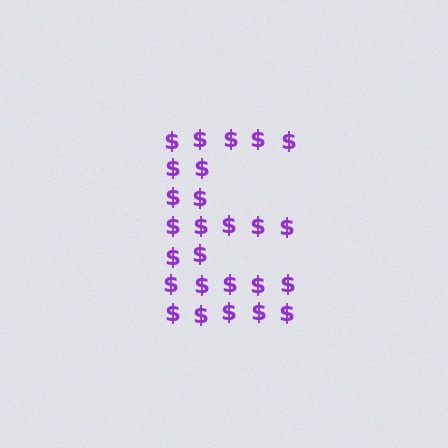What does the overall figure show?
The overall figure shows the letter E.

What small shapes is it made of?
It is made of small dollar signs.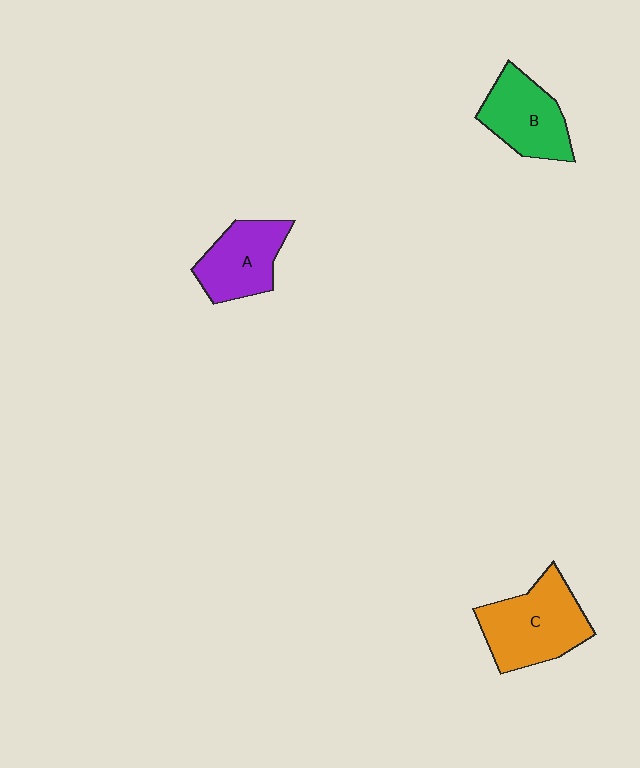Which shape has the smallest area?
Shape A (purple).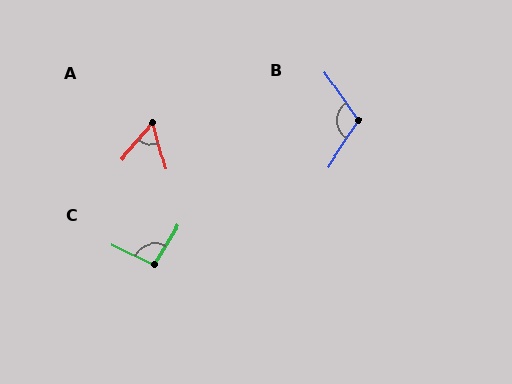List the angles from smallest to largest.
A (57°), C (96°), B (111°).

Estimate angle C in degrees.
Approximately 96 degrees.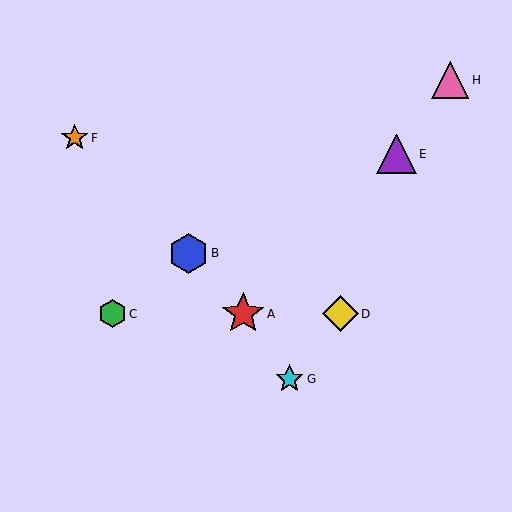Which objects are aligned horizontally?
Objects A, C, D are aligned horizontally.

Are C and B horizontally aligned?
No, C is at y≈314 and B is at y≈253.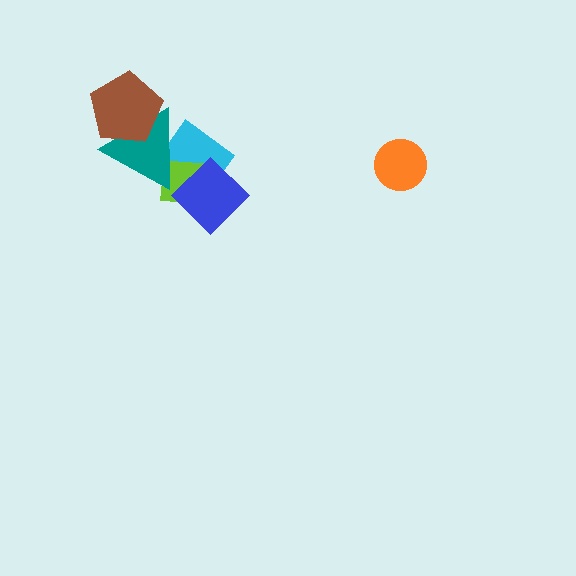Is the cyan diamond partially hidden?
Yes, it is partially covered by another shape.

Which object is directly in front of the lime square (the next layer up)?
The teal triangle is directly in front of the lime square.